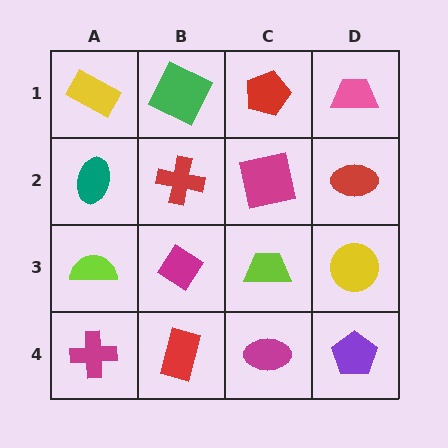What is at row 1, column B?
A green square.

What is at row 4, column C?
A magenta ellipse.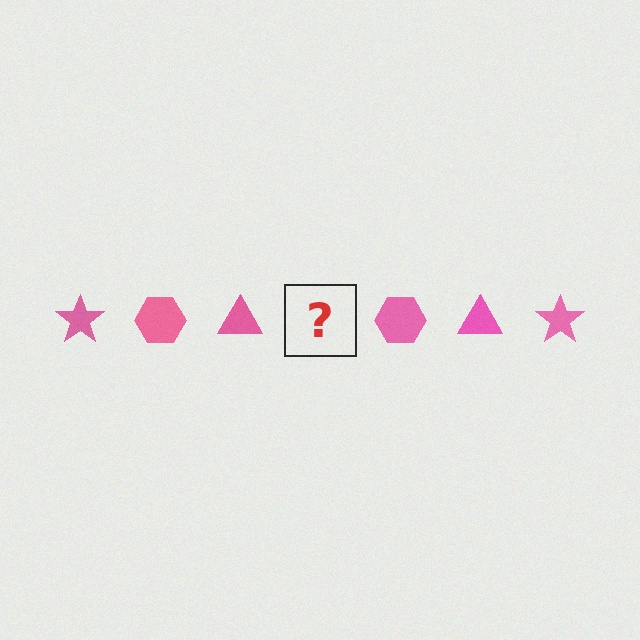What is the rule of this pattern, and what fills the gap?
The rule is that the pattern cycles through star, hexagon, triangle shapes in pink. The gap should be filled with a pink star.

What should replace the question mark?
The question mark should be replaced with a pink star.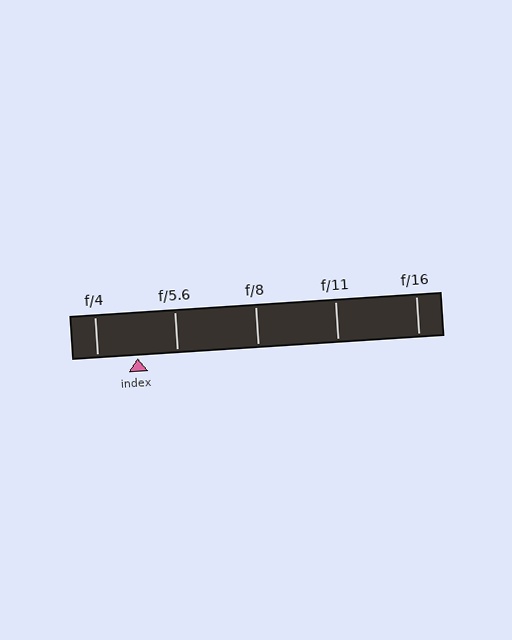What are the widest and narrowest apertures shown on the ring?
The widest aperture shown is f/4 and the narrowest is f/16.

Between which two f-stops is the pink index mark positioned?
The index mark is between f/4 and f/5.6.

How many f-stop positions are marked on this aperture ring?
There are 5 f-stop positions marked.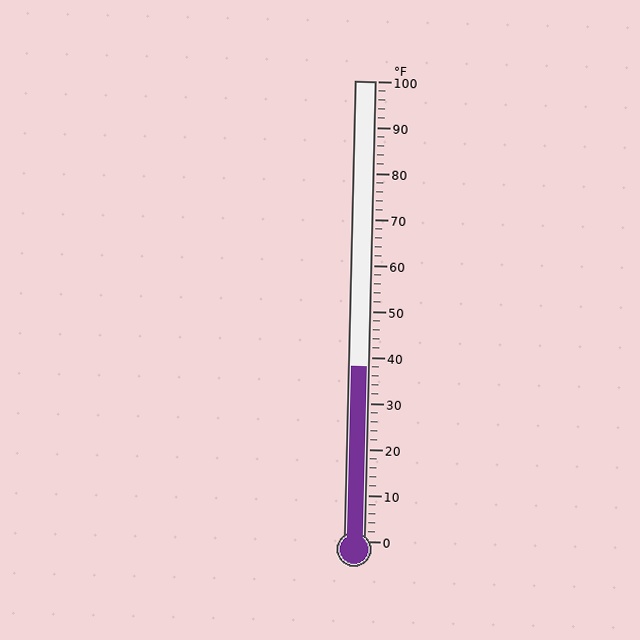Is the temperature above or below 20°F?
The temperature is above 20°F.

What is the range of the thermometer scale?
The thermometer scale ranges from 0°F to 100°F.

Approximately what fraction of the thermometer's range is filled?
The thermometer is filled to approximately 40% of its range.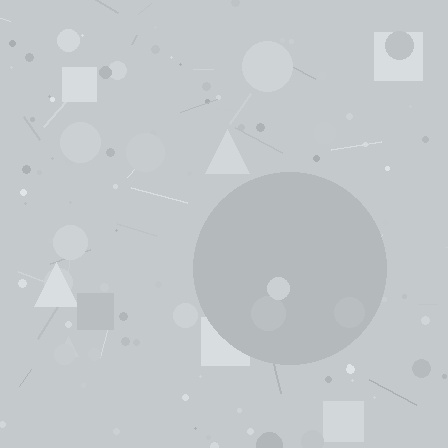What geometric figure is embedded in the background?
A circle is embedded in the background.